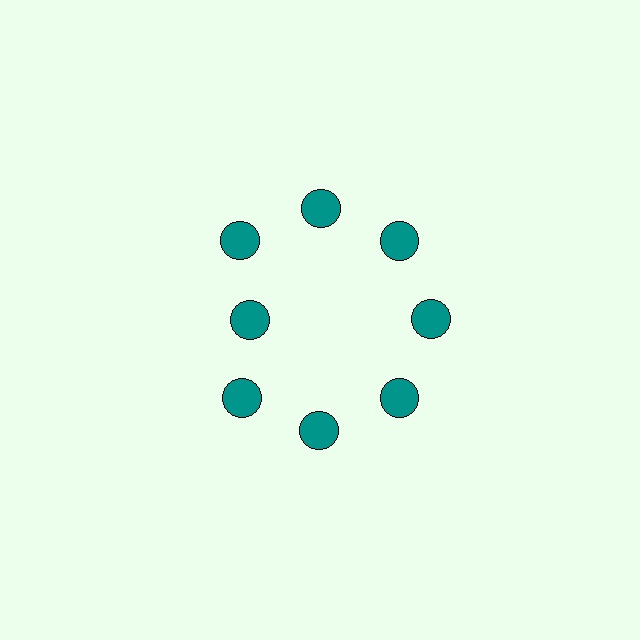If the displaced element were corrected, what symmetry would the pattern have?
It would have 8-fold rotational symmetry — the pattern would map onto itself every 45 degrees.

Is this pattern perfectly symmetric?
No. The 8 teal circles are arranged in a ring, but one element near the 9 o'clock position is pulled inward toward the center, breaking the 8-fold rotational symmetry.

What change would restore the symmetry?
The symmetry would be restored by moving it outward, back onto the ring so that all 8 circles sit at equal angles and equal distance from the center.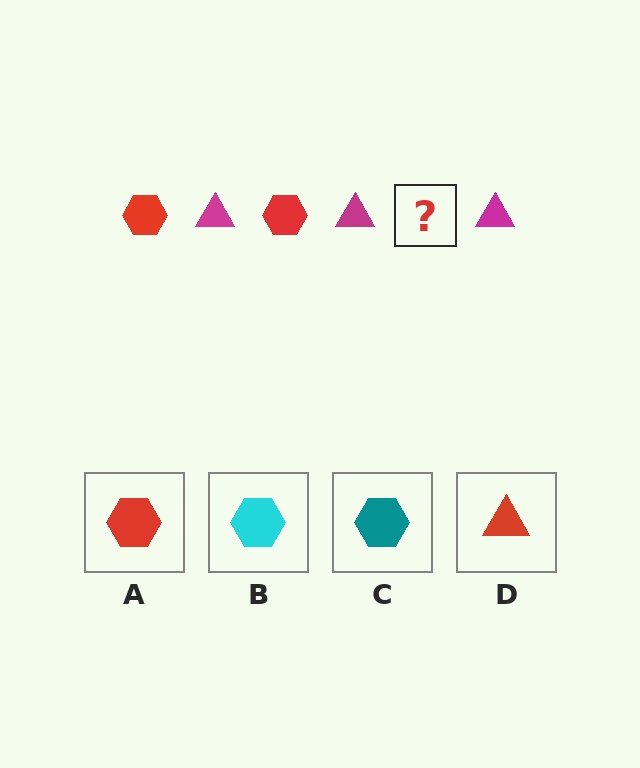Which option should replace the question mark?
Option A.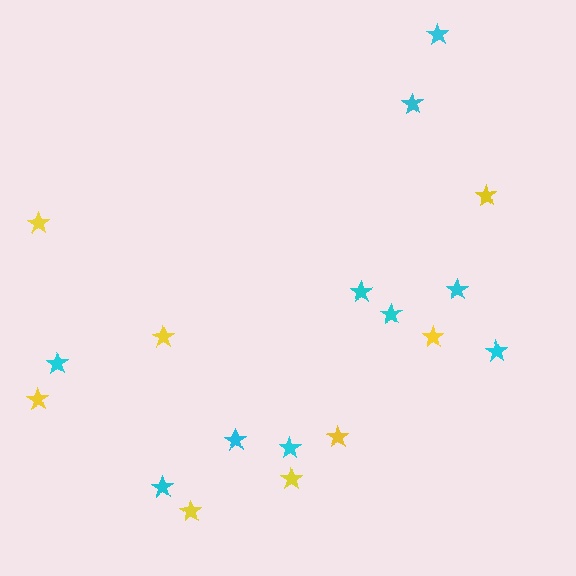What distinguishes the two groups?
There are 2 groups: one group of cyan stars (10) and one group of yellow stars (8).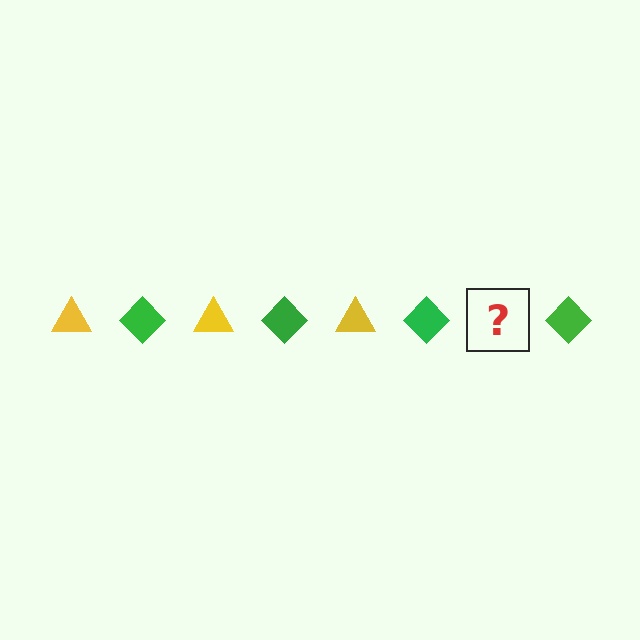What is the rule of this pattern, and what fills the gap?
The rule is that the pattern alternates between yellow triangle and green diamond. The gap should be filled with a yellow triangle.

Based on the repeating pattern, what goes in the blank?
The blank should be a yellow triangle.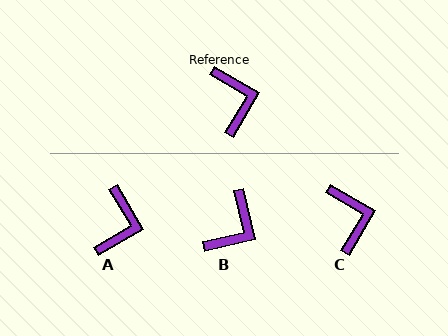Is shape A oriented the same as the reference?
No, it is off by about 29 degrees.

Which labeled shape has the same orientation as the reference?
C.